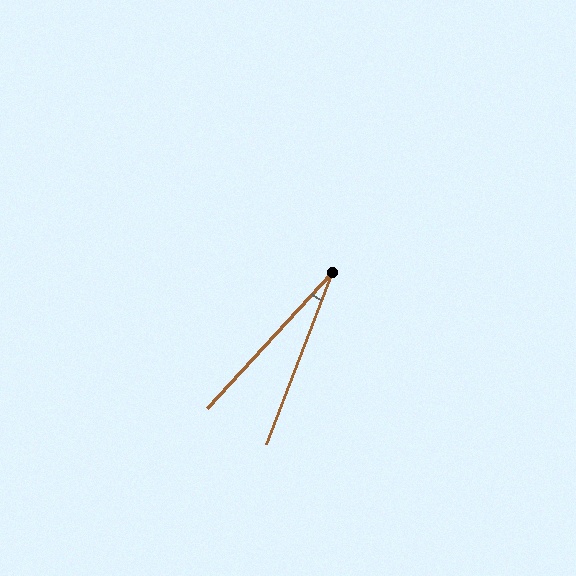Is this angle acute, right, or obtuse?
It is acute.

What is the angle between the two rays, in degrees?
Approximately 21 degrees.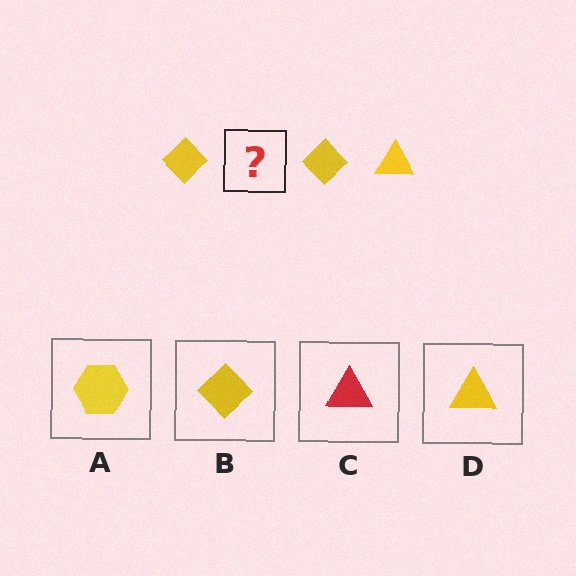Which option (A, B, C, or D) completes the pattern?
D.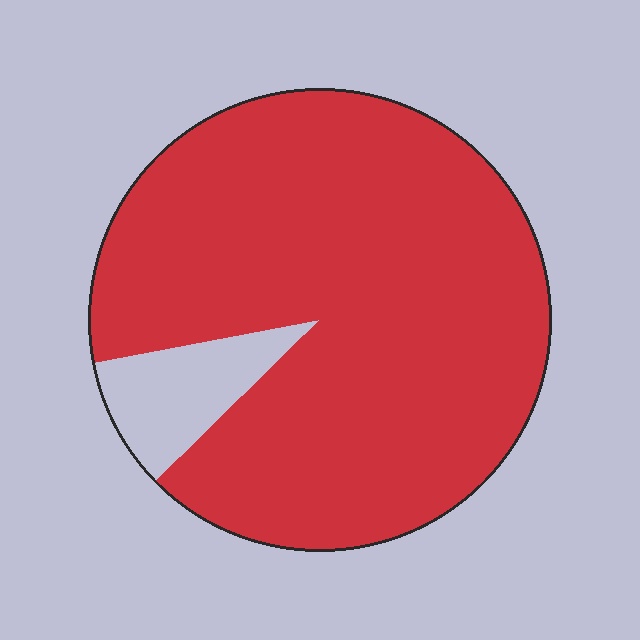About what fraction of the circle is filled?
About nine tenths (9/10).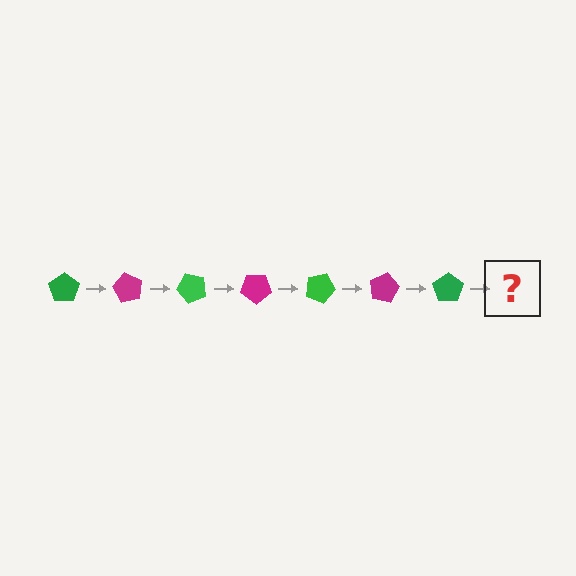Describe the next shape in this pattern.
It should be a magenta pentagon, rotated 420 degrees from the start.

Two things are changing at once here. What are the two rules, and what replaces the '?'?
The two rules are that it rotates 60 degrees each step and the color cycles through green and magenta. The '?' should be a magenta pentagon, rotated 420 degrees from the start.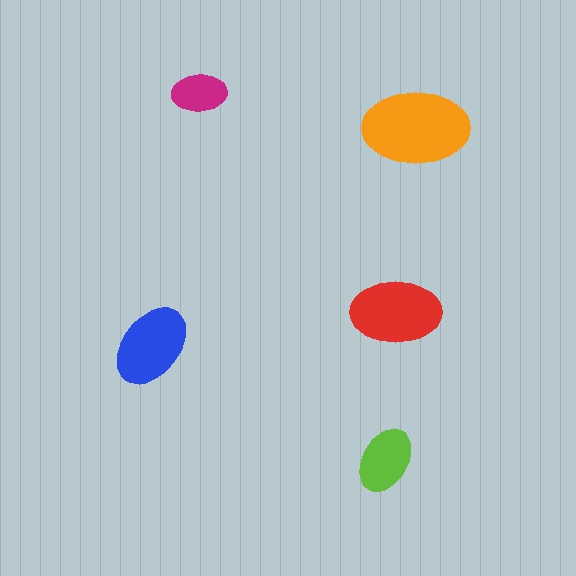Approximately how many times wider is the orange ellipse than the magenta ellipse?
About 2 times wider.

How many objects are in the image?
There are 5 objects in the image.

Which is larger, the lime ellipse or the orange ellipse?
The orange one.